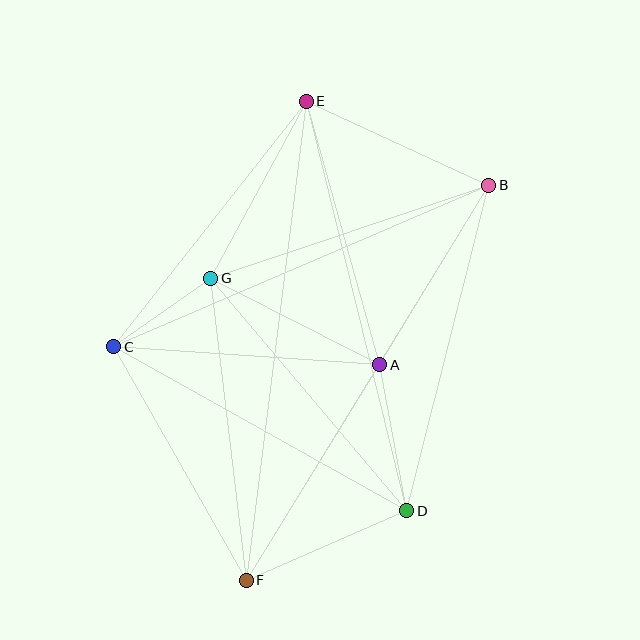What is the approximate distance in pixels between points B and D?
The distance between B and D is approximately 335 pixels.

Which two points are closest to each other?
Points C and G are closest to each other.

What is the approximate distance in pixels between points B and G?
The distance between B and G is approximately 293 pixels.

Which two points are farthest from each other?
Points E and F are farthest from each other.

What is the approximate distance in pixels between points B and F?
The distance between B and F is approximately 464 pixels.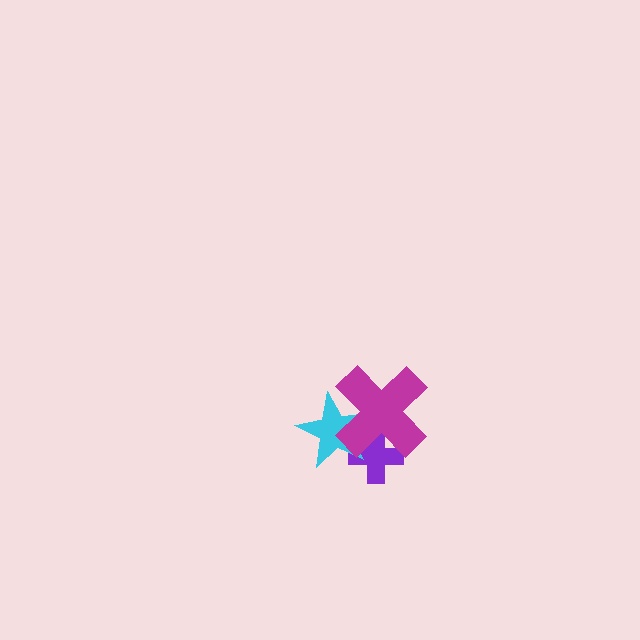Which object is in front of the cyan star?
The magenta cross is in front of the cyan star.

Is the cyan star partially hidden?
Yes, it is partially covered by another shape.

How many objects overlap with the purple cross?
2 objects overlap with the purple cross.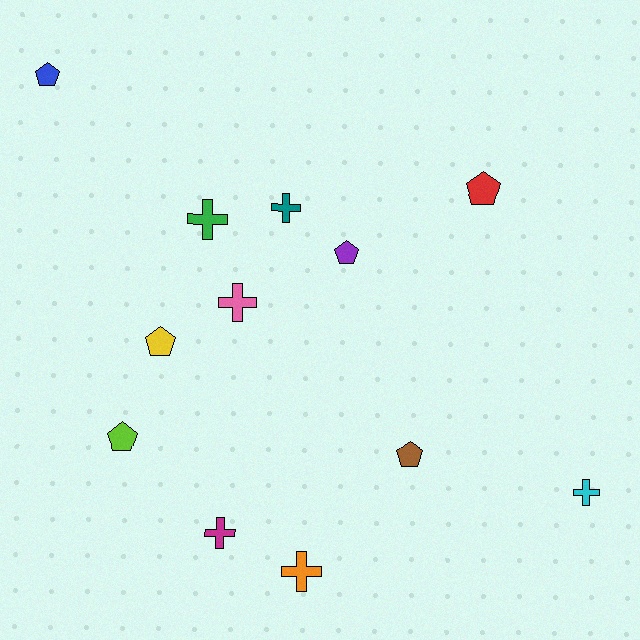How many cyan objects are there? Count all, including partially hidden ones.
There is 1 cyan object.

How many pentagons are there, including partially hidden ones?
There are 6 pentagons.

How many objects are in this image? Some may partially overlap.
There are 12 objects.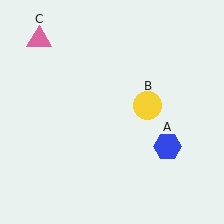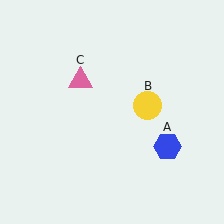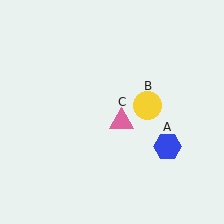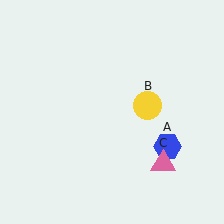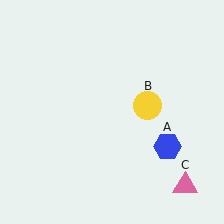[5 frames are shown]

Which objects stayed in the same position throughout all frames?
Blue hexagon (object A) and yellow circle (object B) remained stationary.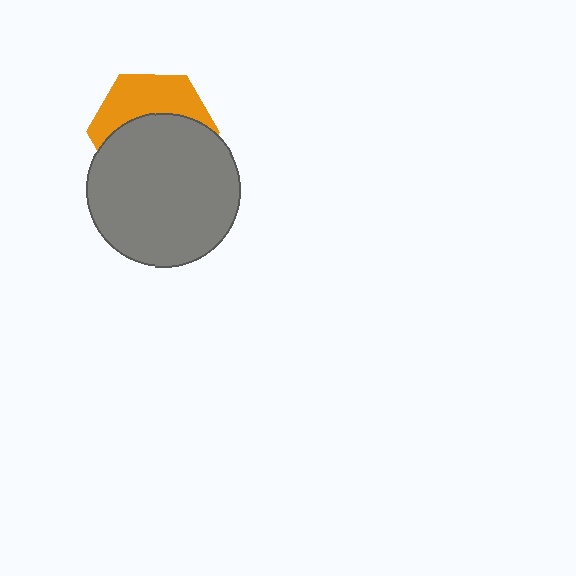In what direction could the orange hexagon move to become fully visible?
The orange hexagon could move up. That would shift it out from behind the gray circle entirely.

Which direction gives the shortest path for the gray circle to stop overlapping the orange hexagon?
Moving down gives the shortest separation.